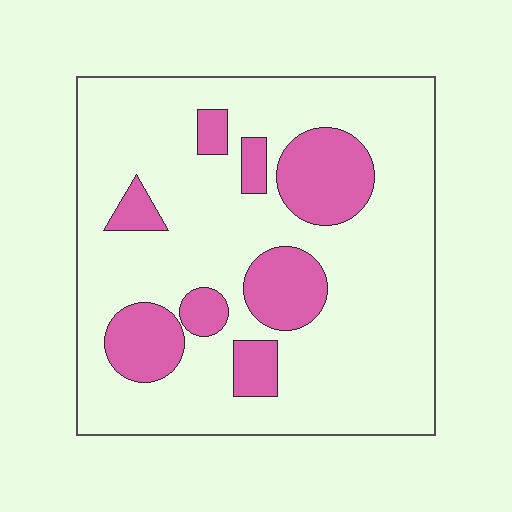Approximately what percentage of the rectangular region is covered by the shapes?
Approximately 20%.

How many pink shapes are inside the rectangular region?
8.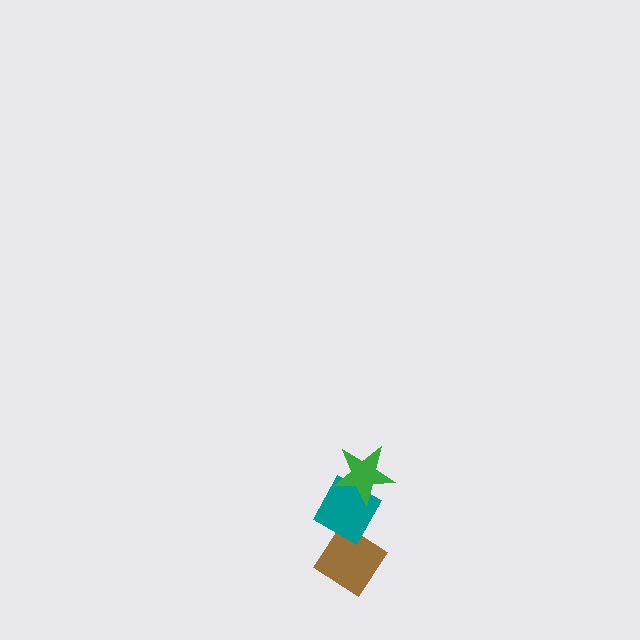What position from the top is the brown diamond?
The brown diamond is 3rd from the top.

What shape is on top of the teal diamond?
The green star is on top of the teal diamond.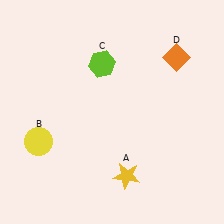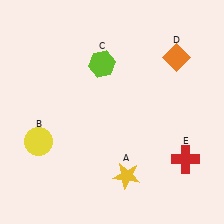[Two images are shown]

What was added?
A red cross (E) was added in Image 2.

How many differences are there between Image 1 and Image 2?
There is 1 difference between the two images.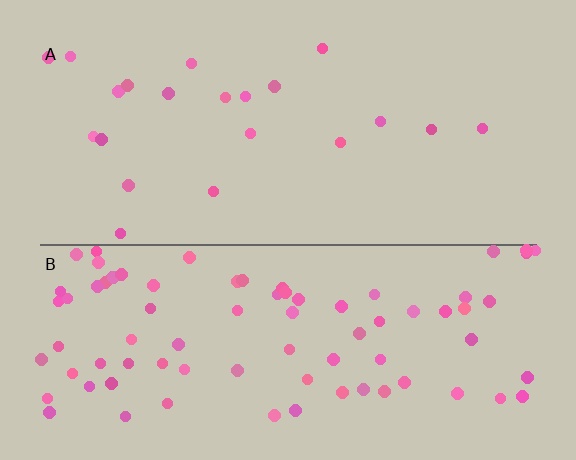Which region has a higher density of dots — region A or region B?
B (the bottom).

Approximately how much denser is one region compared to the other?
Approximately 3.9× — region B over region A.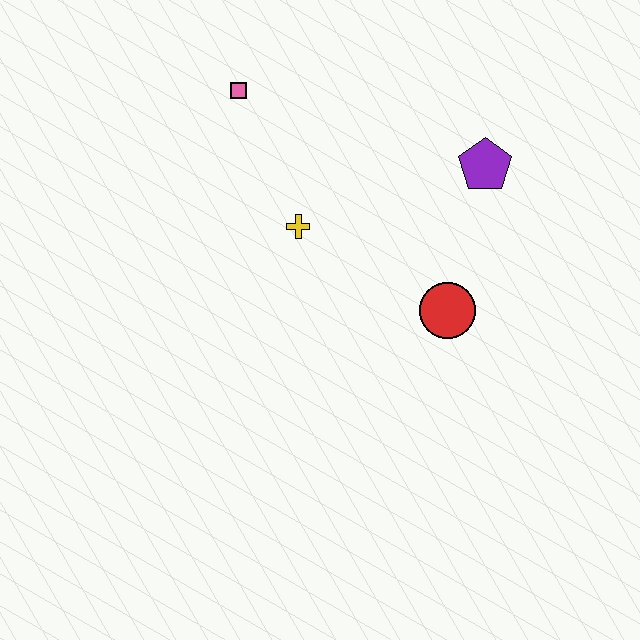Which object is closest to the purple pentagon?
The red circle is closest to the purple pentagon.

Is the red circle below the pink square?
Yes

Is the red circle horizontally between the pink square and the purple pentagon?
Yes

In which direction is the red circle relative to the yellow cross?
The red circle is to the right of the yellow cross.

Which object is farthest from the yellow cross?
The purple pentagon is farthest from the yellow cross.